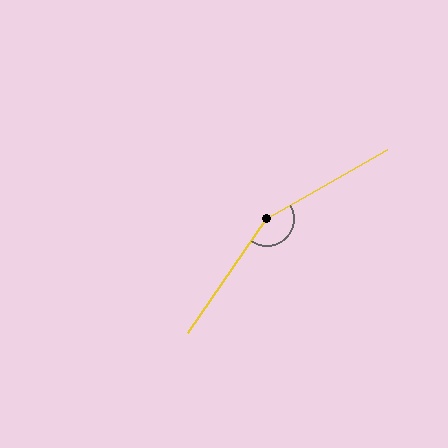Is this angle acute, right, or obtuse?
It is obtuse.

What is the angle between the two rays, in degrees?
Approximately 155 degrees.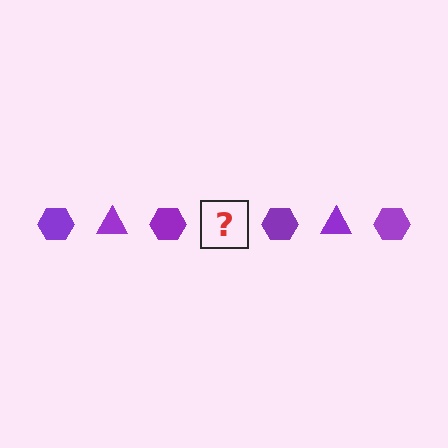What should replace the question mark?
The question mark should be replaced with a purple triangle.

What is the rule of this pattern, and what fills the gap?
The rule is that the pattern cycles through hexagon, triangle shapes in purple. The gap should be filled with a purple triangle.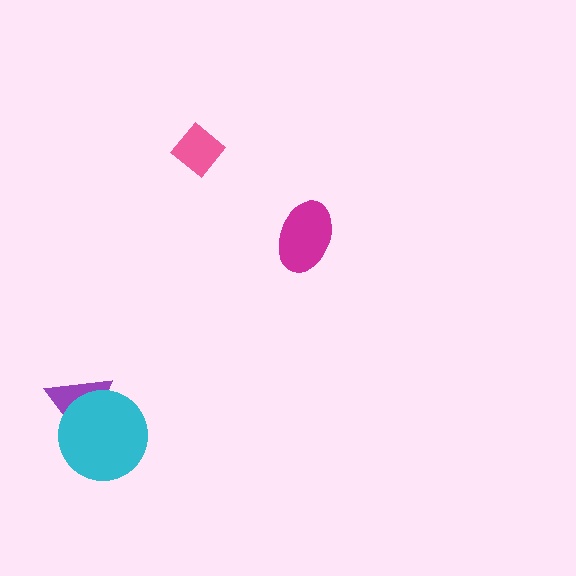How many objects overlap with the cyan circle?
1 object overlaps with the cyan circle.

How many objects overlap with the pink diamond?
0 objects overlap with the pink diamond.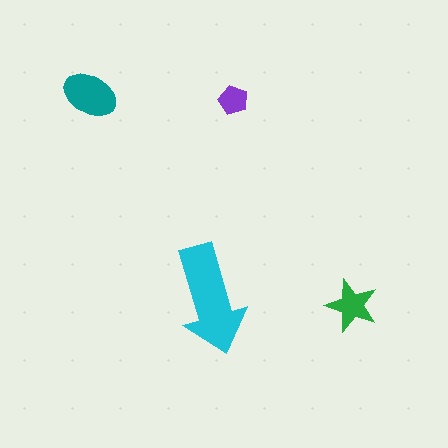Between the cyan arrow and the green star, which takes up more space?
The cyan arrow.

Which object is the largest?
The cyan arrow.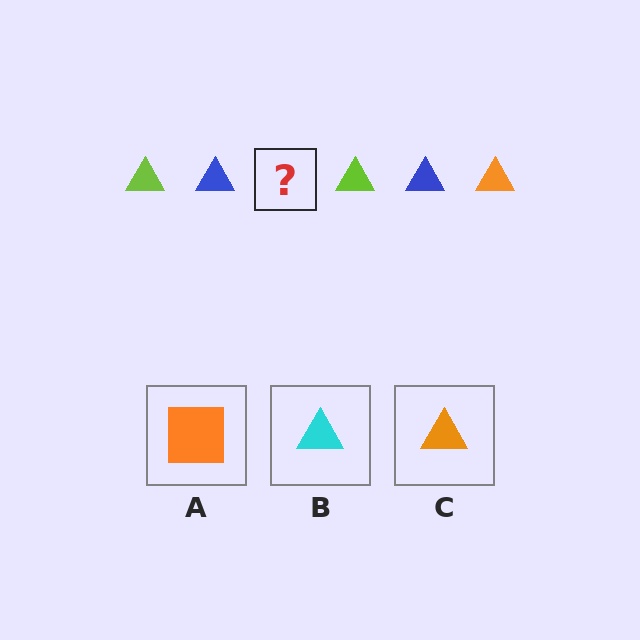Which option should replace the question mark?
Option C.